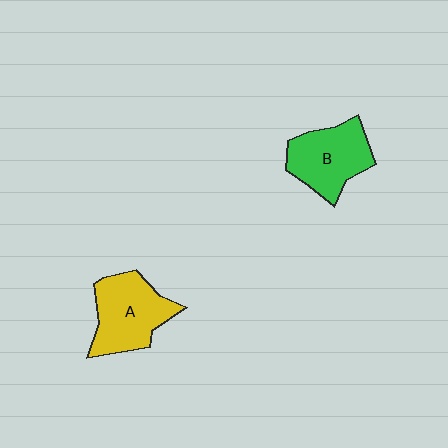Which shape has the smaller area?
Shape B (green).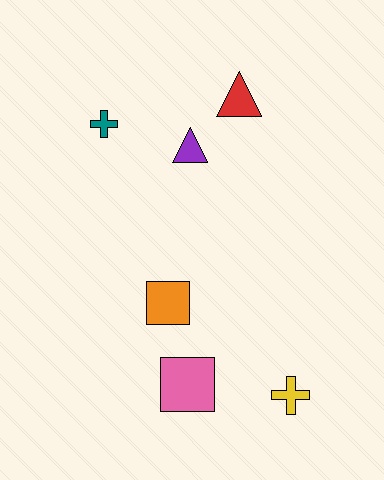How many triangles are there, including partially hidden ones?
There are 2 triangles.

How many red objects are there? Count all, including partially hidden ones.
There is 1 red object.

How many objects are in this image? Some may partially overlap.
There are 6 objects.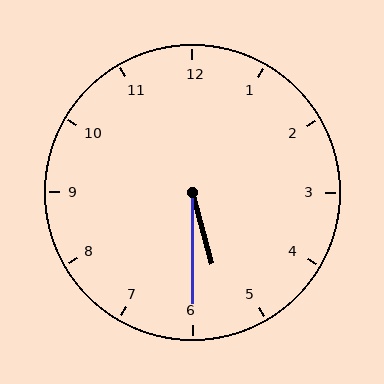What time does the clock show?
5:30.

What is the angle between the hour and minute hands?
Approximately 15 degrees.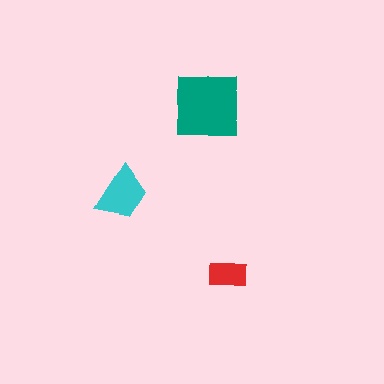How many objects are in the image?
There are 3 objects in the image.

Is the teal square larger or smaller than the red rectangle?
Larger.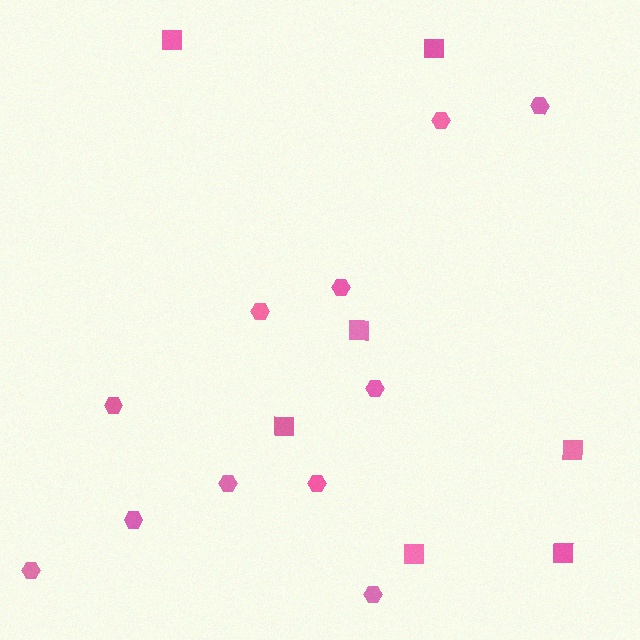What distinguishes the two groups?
There are 2 groups: one group of squares (7) and one group of hexagons (11).